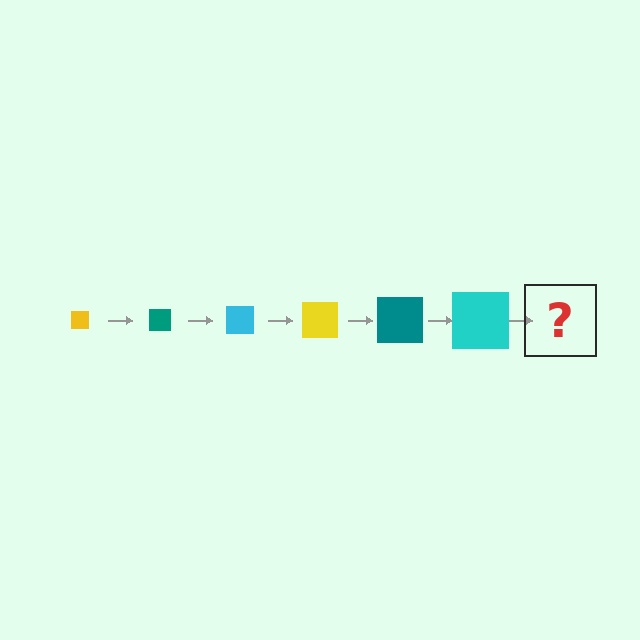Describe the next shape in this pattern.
It should be a yellow square, larger than the previous one.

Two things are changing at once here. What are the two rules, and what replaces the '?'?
The two rules are that the square grows larger each step and the color cycles through yellow, teal, and cyan. The '?' should be a yellow square, larger than the previous one.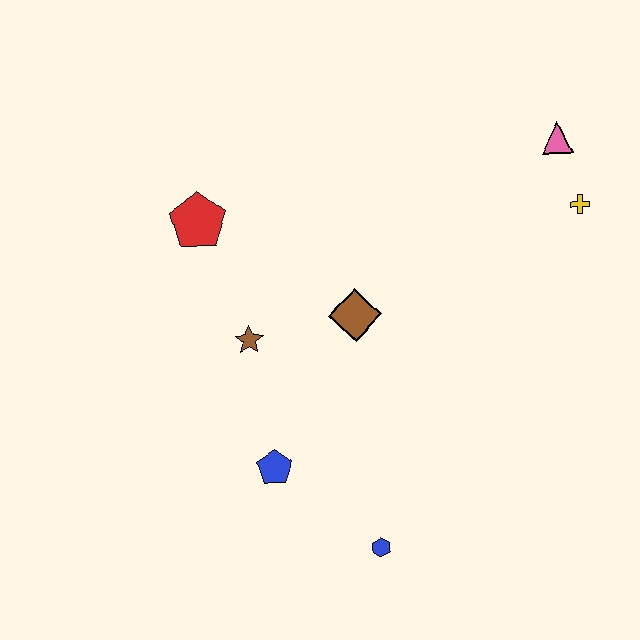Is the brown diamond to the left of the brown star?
No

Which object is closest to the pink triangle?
The yellow cross is closest to the pink triangle.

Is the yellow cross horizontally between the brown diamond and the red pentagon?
No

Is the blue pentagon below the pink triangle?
Yes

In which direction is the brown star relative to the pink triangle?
The brown star is to the left of the pink triangle.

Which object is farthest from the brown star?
The pink triangle is farthest from the brown star.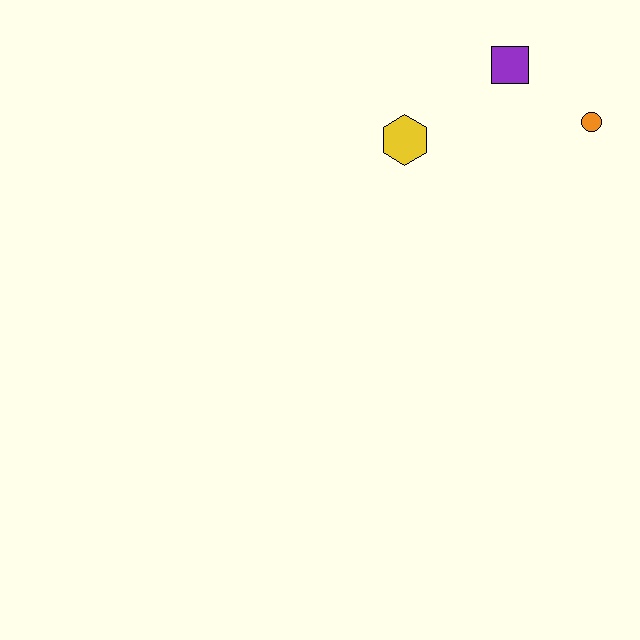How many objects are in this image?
There are 3 objects.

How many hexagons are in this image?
There is 1 hexagon.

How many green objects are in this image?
There are no green objects.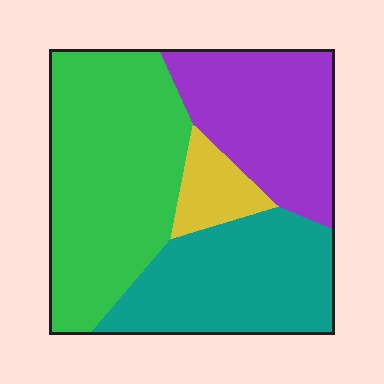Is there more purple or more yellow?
Purple.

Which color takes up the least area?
Yellow, at roughly 5%.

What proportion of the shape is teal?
Teal takes up between a quarter and a half of the shape.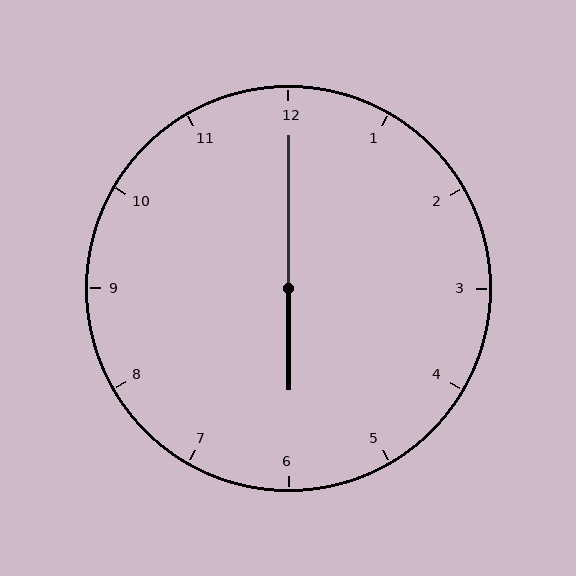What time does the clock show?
6:00.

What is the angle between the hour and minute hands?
Approximately 180 degrees.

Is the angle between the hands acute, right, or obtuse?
It is obtuse.